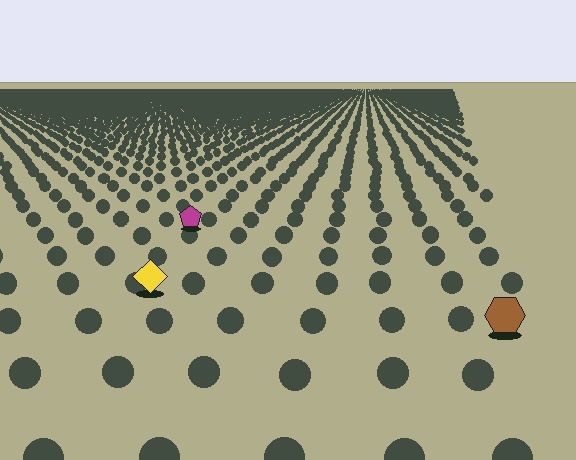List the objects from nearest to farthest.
From nearest to farthest: the brown hexagon, the yellow diamond, the magenta pentagon.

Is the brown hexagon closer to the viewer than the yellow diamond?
Yes. The brown hexagon is closer — you can tell from the texture gradient: the ground texture is coarser near it.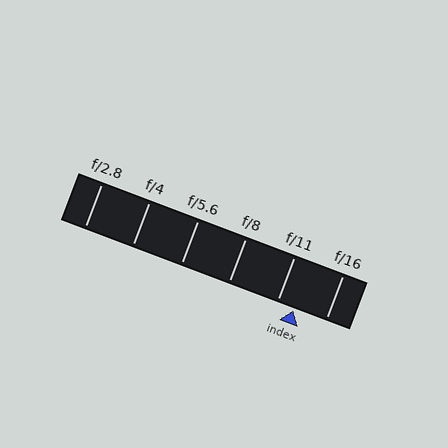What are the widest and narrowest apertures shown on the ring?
The widest aperture shown is f/2.8 and the narrowest is f/16.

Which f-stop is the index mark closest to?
The index mark is closest to f/11.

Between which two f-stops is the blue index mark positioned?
The index mark is between f/11 and f/16.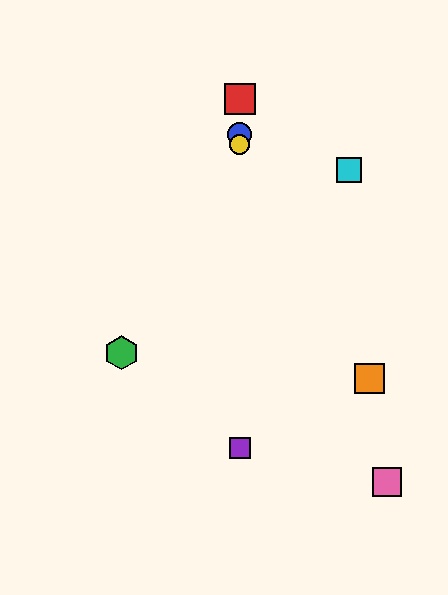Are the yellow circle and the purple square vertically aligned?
Yes, both are at x≈240.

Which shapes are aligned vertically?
The red square, the blue circle, the yellow circle, the purple square are aligned vertically.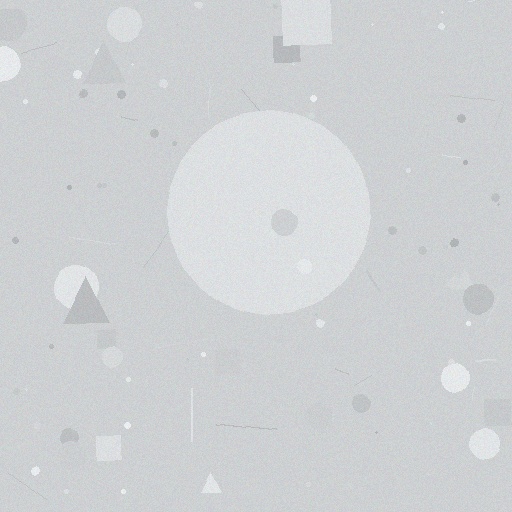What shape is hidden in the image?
A circle is hidden in the image.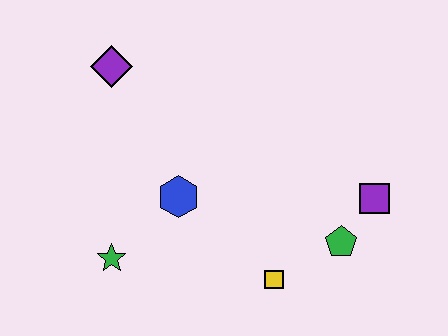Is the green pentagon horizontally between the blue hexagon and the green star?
No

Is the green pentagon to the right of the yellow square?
Yes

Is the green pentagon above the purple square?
No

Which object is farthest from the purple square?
The purple diamond is farthest from the purple square.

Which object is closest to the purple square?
The green pentagon is closest to the purple square.